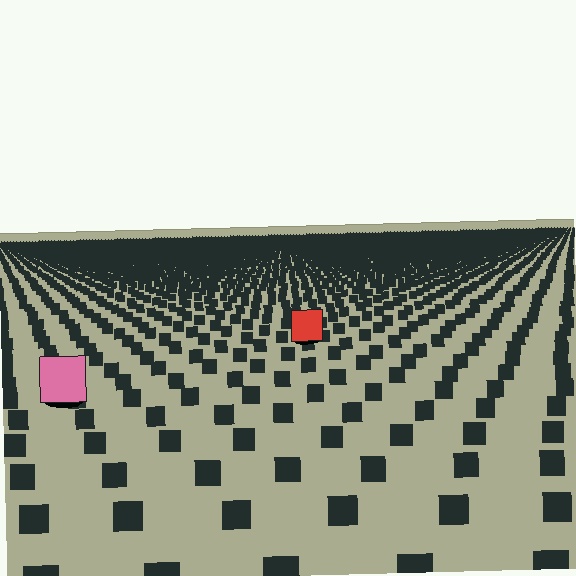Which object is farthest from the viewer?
The red square is farthest from the viewer. It appears smaller and the ground texture around it is denser.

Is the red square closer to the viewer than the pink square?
No. The pink square is closer — you can tell from the texture gradient: the ground texture is coarser near it.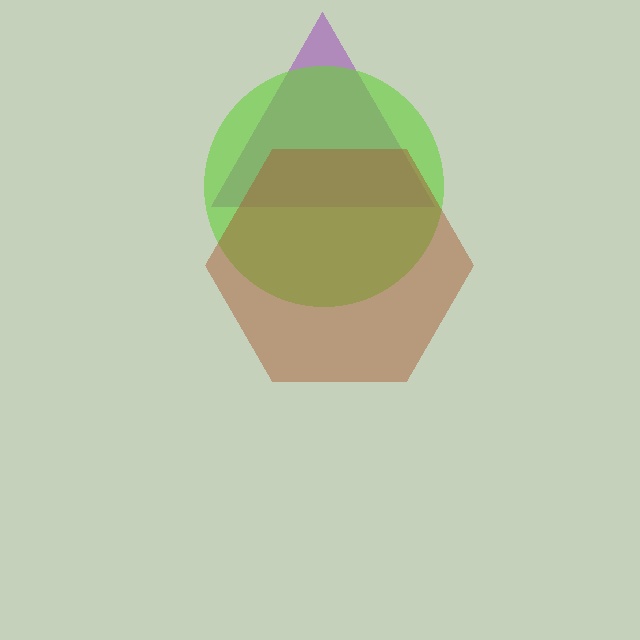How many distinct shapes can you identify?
There are 3 distinct shapes: a purple triangle, a lime circle, a brown hexagon.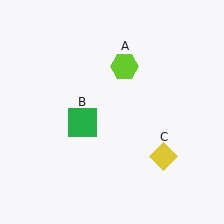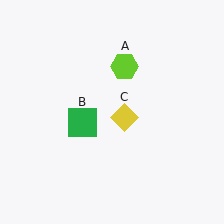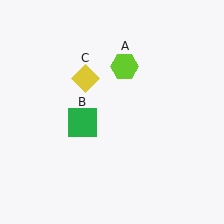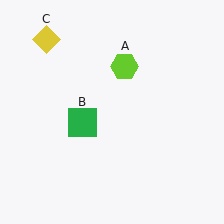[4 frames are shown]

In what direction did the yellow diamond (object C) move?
The yellow diamond (object C) moved up and to the left.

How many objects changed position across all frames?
1 object changed position: yellow diamond (object C).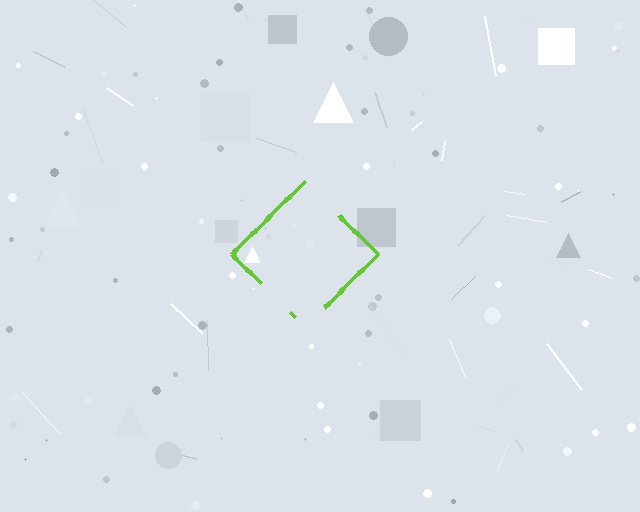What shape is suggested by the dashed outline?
The dashed outline suggests a diamond.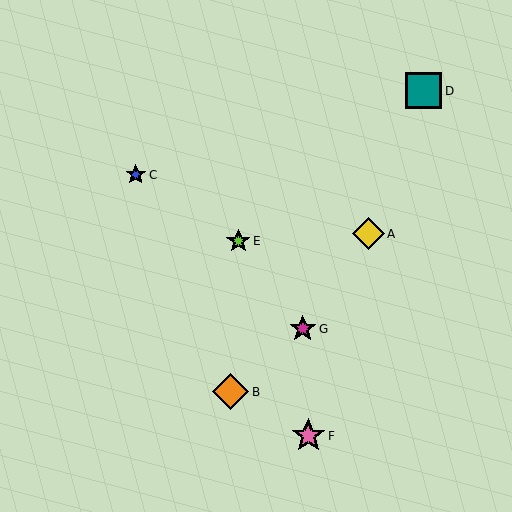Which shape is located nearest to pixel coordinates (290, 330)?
The magenta star (labeled G) at (303, 329) is nearest to that location.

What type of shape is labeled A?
Shape A is a yellow diamond.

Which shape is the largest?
The orange diamond (labeled B) is the largest.